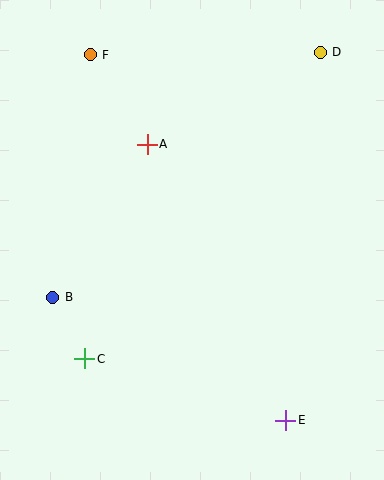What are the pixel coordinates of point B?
Point B is at (53, 297).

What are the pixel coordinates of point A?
Point A is at (147, 144).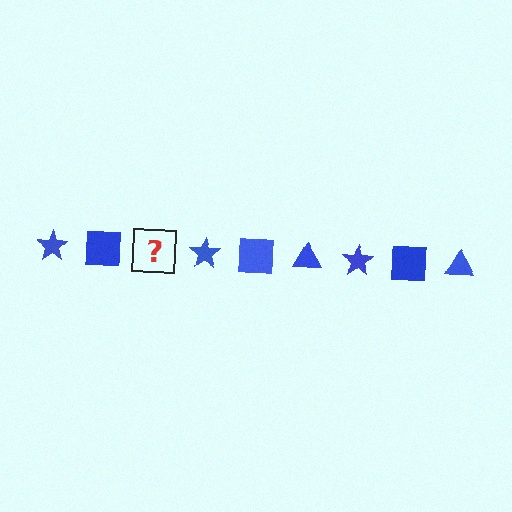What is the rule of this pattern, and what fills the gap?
The rule is that the pattern cycles through star, square, triangle shapes in blue. The gap should be filled with a blue triangle.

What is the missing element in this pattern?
The missing element is a blue triangle.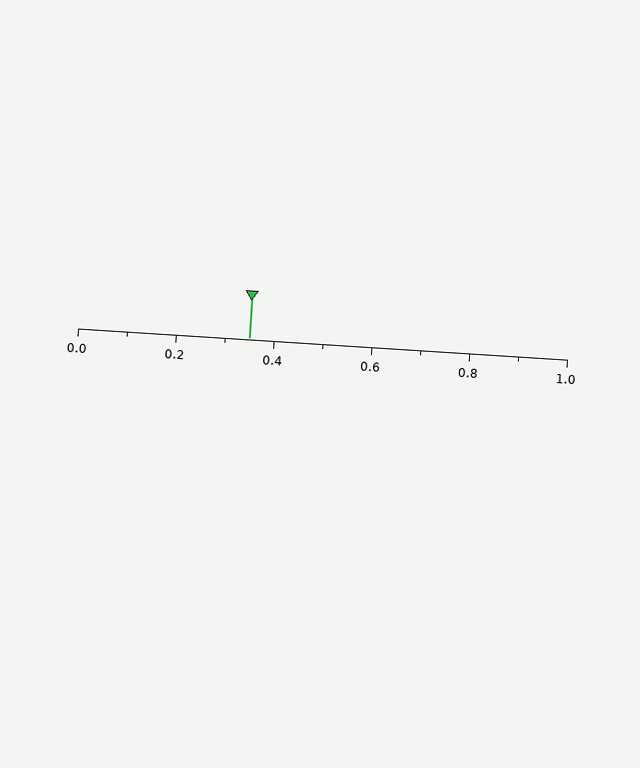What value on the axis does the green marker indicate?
The marker indicates approximately 0.35.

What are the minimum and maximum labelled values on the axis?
The axis runs from 0.0 to 1.0.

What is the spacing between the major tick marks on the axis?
The major ticks are spaced 0.2 apart.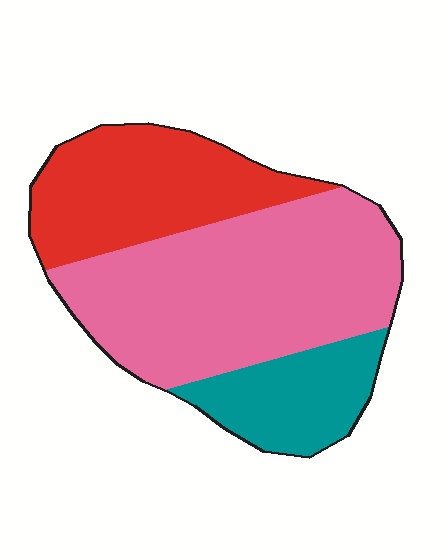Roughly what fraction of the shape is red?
Red takes up about one third (1/3) of the shape.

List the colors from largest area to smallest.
From largest to smallest: pink, red, teal.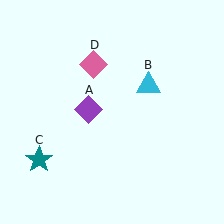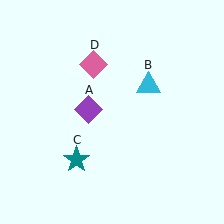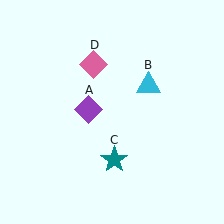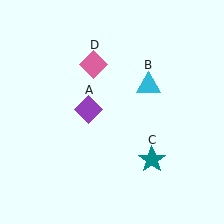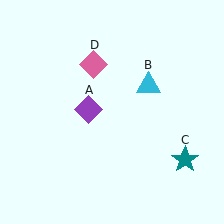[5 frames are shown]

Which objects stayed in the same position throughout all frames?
Purple diamond (object A) and cyan triangle (object B) and pink diamond (object D) remained stationary.